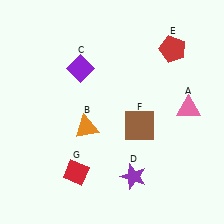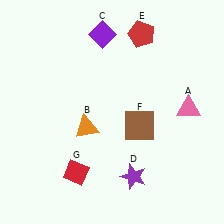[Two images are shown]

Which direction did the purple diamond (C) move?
The purple diamond (C) moved up.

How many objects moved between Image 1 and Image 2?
2 objects moved between the two images.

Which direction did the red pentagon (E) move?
The red pentagon (E) moved left.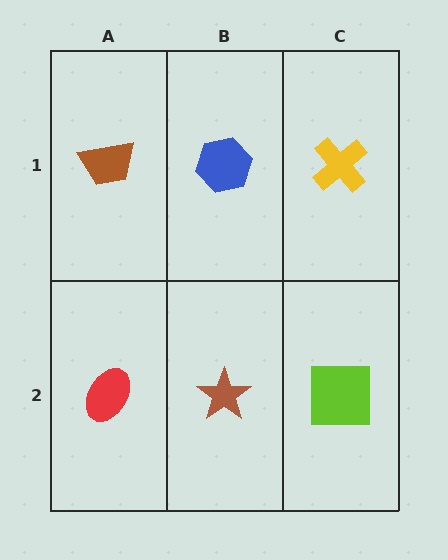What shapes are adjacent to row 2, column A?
A brown trapezoid (row 1, column A), a brown star (row 2, column B).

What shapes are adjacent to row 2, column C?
A yellow cross (row 1, column C), a brown star (row 2, column B).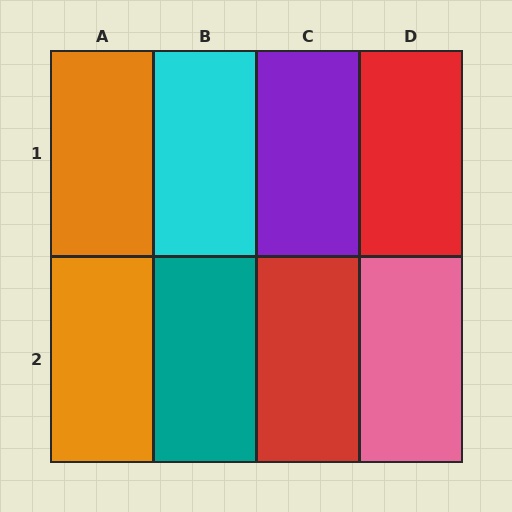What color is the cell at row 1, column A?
Orange.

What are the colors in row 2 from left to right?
Orange, teal, red, pink.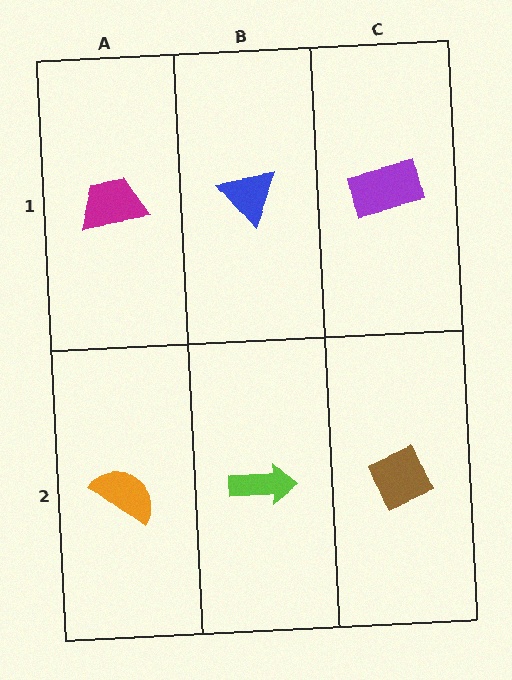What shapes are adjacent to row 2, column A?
A magenta trapezoid (row 1, column A), a lime arrow (row 2, column B).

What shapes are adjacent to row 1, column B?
A lime arrow (row 2, column B), a magenta trapezoid (row 1, column A), a purple rectangle (row 1, column C).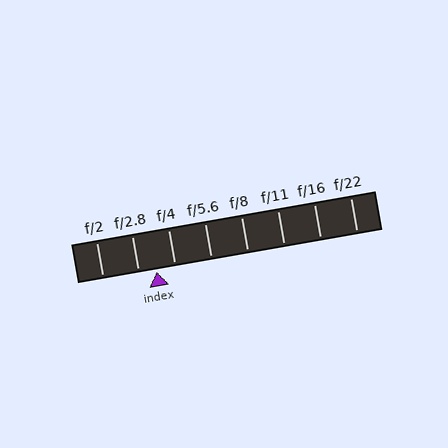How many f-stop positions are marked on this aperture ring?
There are 8 f-stop positions marked.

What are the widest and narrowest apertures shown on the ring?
The widest aperture shown is f/2 and the narrowest is f/22.